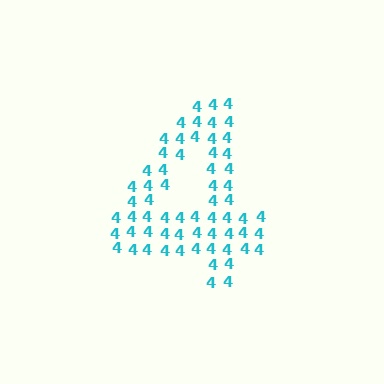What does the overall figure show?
The overall figure shows the digit 4.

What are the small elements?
The small elements are digit 4's.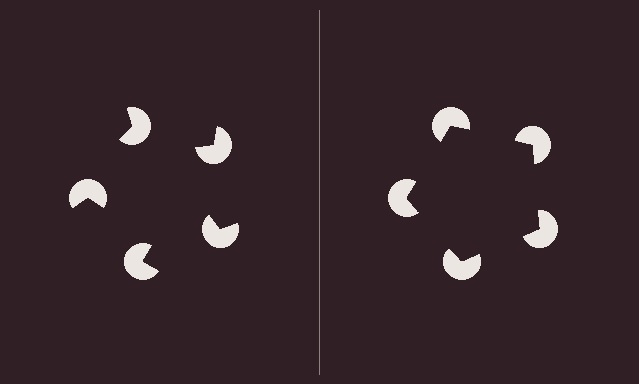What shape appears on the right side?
An illusory pentagon.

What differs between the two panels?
The pac-man discs are positioned identically on both sides; only the wedge orientations differ. On the right they align to a pentagon; on the left they are misaligned.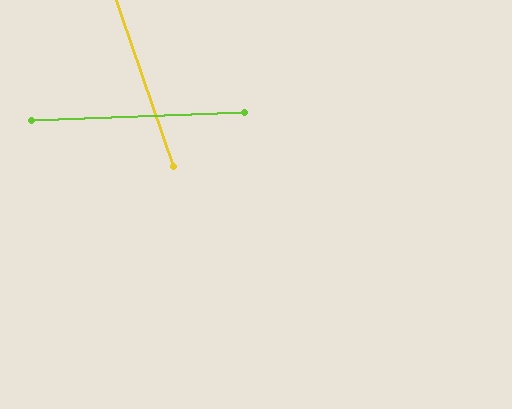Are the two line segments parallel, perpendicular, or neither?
Neither parallel nor perpendicular — they differ by about 73°.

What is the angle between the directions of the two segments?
Approximately 73 degrees.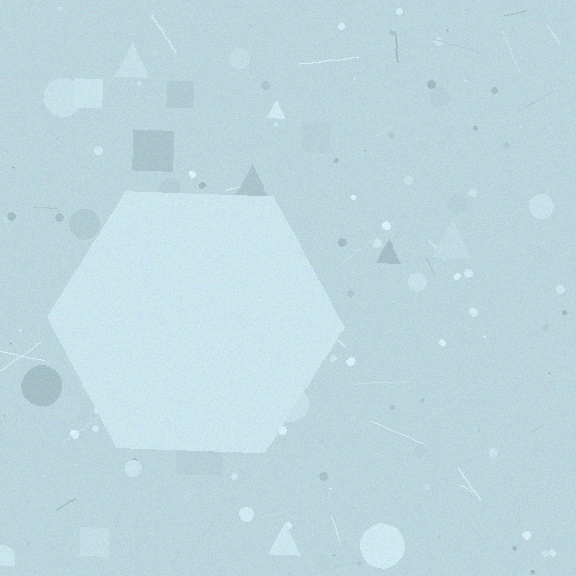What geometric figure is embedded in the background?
A hexagon is embedded in the background.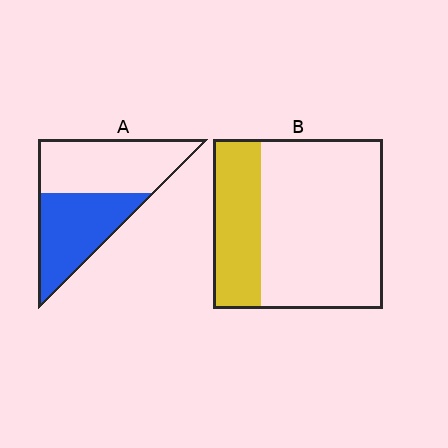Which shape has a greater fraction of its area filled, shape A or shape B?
Shape A.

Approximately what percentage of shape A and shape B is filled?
A is approximately 45% and B is approximately 30%.